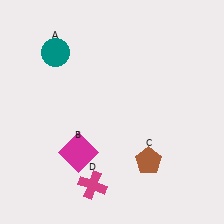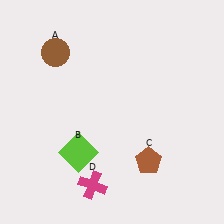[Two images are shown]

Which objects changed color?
A changed from teal to brown. B changed from magenta to lime.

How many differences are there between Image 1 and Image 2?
There are 2 differences between the two images.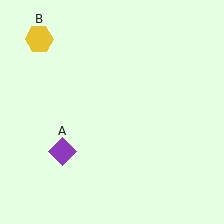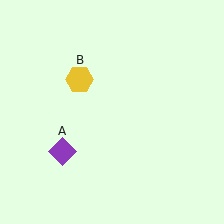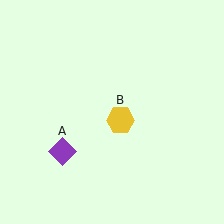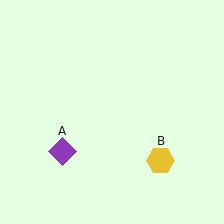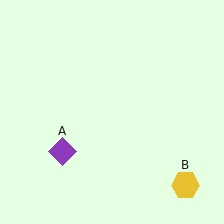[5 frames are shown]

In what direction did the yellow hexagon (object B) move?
The yellow hexagon (object B) moved down and to the right.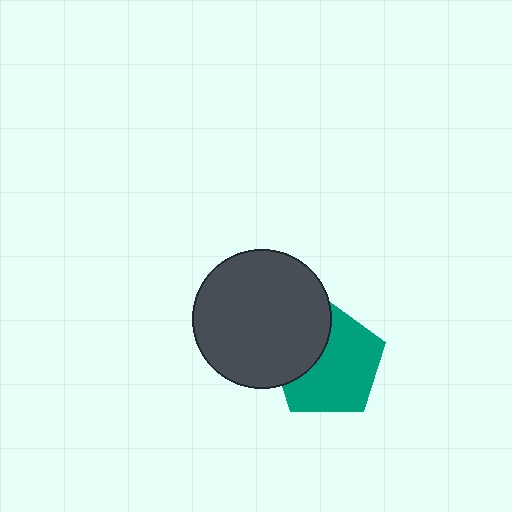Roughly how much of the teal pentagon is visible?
Most of it is visible (roughly 67%).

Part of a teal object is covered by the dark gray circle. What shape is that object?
It is a pentagon.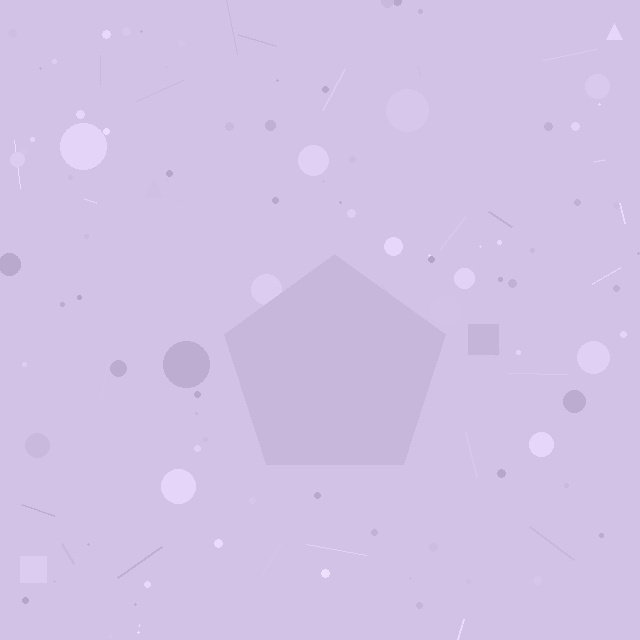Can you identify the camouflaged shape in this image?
The camouflaged shape is a pentagon.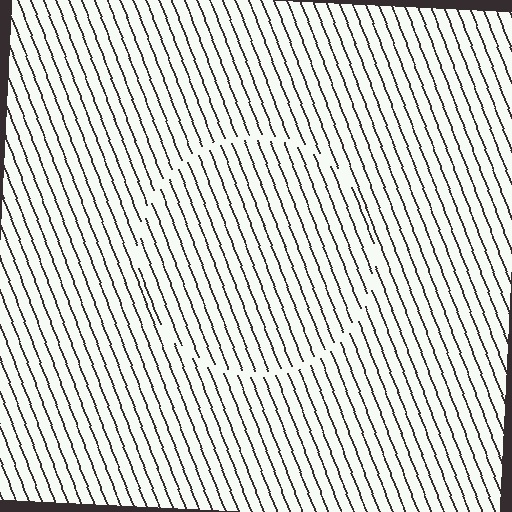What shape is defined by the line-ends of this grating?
An illusory circle. The interior of the shape contains the same grating, shifted by half a period — the contour is defined by the phase discontinuity where line-ends from the inner and outer gratings abut.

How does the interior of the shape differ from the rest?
The interior of the shape contains the same grating, shifted by half a period — the contour is defined by the phase discontinuity where line-ends from the inner and outer gratings abut.